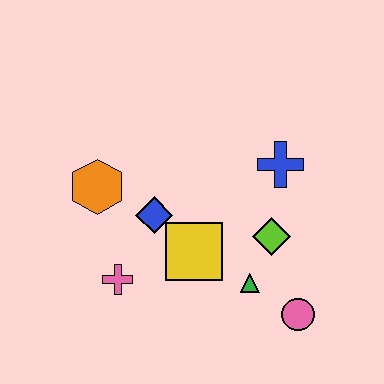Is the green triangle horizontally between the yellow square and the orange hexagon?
No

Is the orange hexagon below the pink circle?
No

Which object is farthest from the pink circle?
The orange hexagon is farthest from the pink circle.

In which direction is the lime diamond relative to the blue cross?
The lime diamond is below the blue cross.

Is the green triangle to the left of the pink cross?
No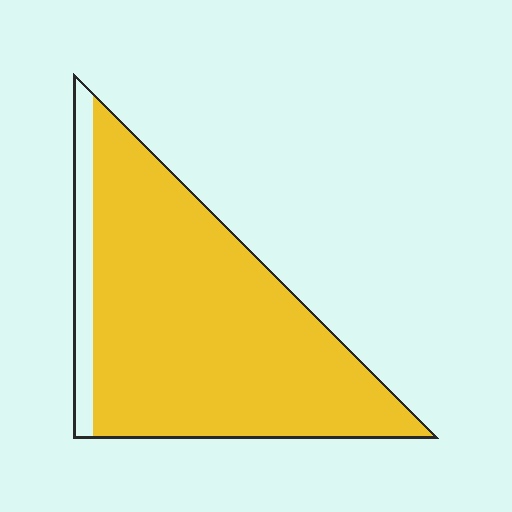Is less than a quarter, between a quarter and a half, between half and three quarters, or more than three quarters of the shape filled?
More than three quarters.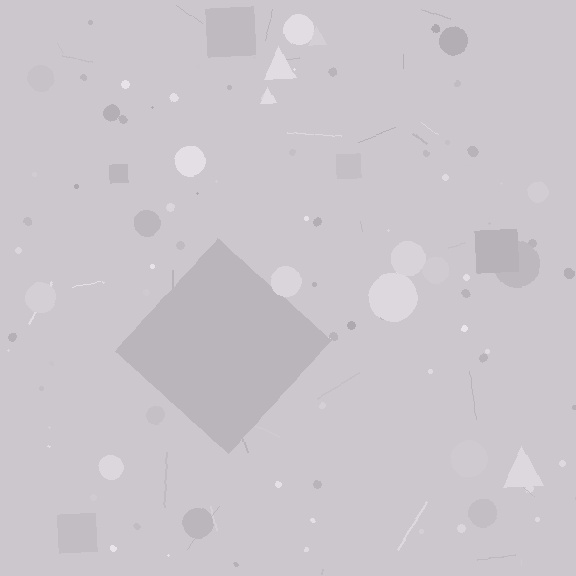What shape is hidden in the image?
A diamond is hidden in the image.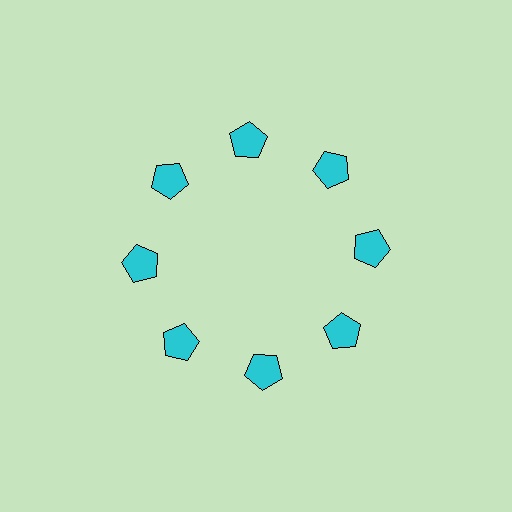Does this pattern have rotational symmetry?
Yes, this pattern has 8-fold rotational symmetry. It looks the same after rotating 45 degrees around the center.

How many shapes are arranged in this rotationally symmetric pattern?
There are 8 shapes, arranged in 8 groups of 1.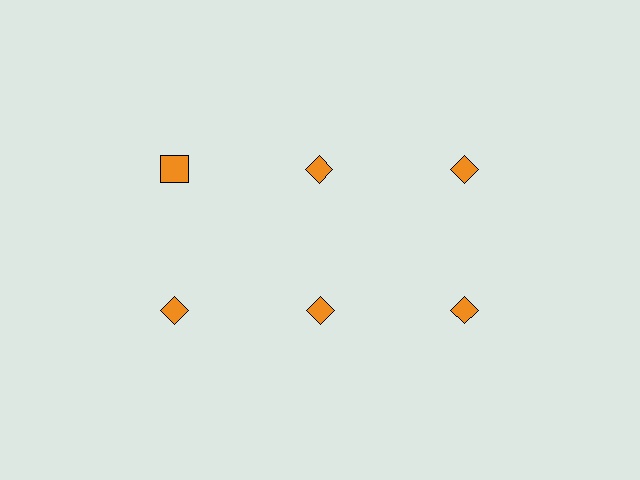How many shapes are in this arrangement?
There are 6 shapes arranged in a grid pattern.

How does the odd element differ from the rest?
It has a different shape: square instead of diamond.